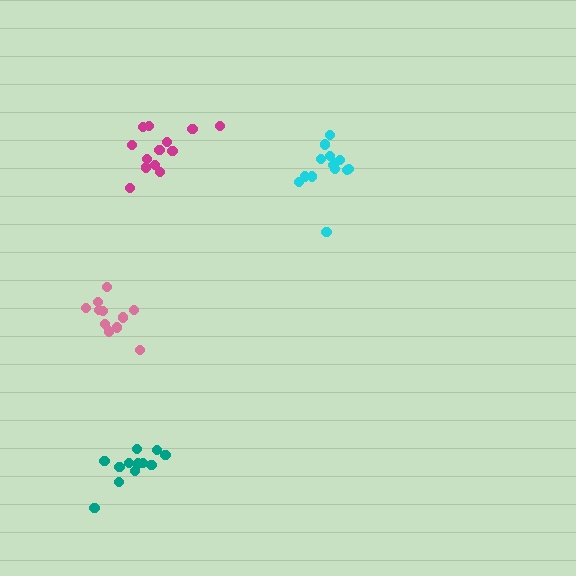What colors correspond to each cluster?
The clusters are colored: pink, teal, magenta, cyan.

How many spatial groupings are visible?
There are 4 spatial groupings.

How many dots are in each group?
Group 1: 11 dots, Group 2: 12 dots, Group 3: 13 dots, Group 4: 14 dots (50 total).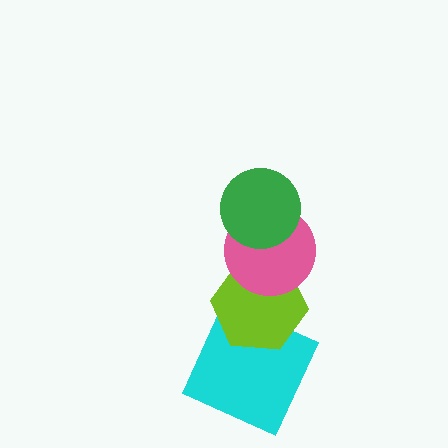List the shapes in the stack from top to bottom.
From top to bottom: the green circle, the pink circle, the lime hexagon, the cyan square.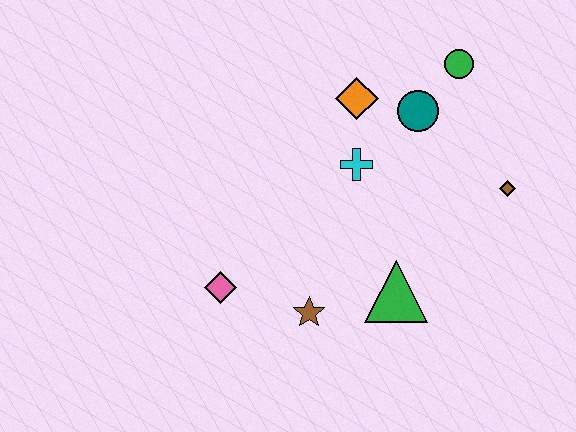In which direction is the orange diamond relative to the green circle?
The orange diamond is to the left of the green circle.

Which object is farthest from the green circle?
The pink diamond is farthest from the green circle.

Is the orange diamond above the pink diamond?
Yes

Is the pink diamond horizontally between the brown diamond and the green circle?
No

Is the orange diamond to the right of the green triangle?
No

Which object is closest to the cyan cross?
The orange diamond is closest to the cyan cross.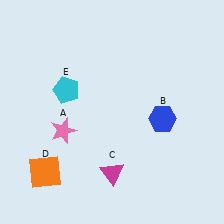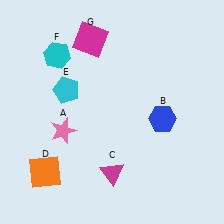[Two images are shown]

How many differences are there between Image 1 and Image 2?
There are 2 differences between the two images.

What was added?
A cyan hexagon (F), a magenta square (G) were added in Image 2.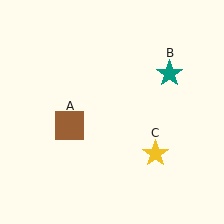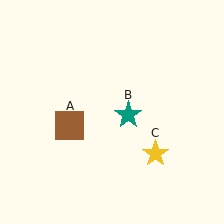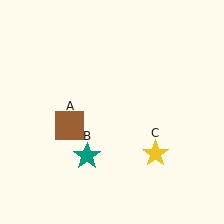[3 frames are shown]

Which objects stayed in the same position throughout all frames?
Brown square (object A) and yellow star (object C) remained stationary.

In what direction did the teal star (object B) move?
The teal star (object B) moved down and to the left.